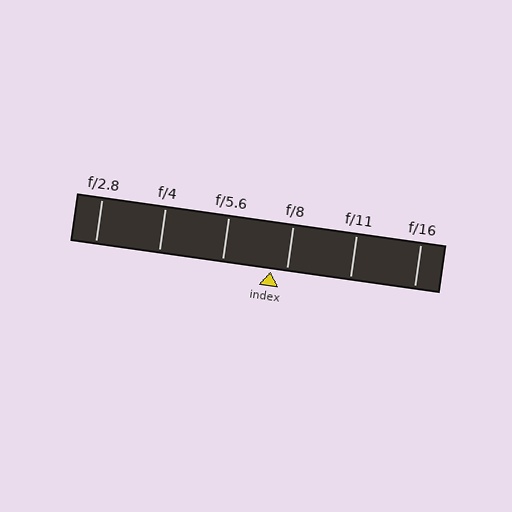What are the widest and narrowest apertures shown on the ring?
The widest aperture shown is f/2.8 and the narrowest is f/16.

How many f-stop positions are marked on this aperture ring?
There are 6 f-stop positions marked.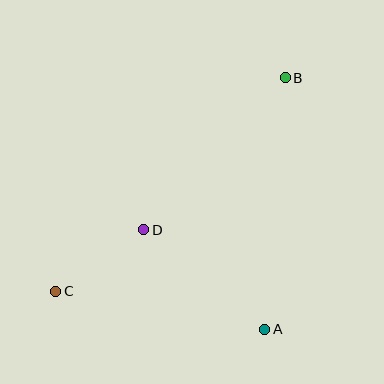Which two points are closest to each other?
Points C and D are closest to each other.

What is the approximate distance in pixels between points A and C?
The distance between A and C is approximately 212 pixels.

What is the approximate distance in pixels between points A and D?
The distance between A and D is approximately 156 pixels.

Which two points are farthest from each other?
Points B and C are farthest from each other.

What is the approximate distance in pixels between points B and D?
The distance between B and D is approximately 208 pixels.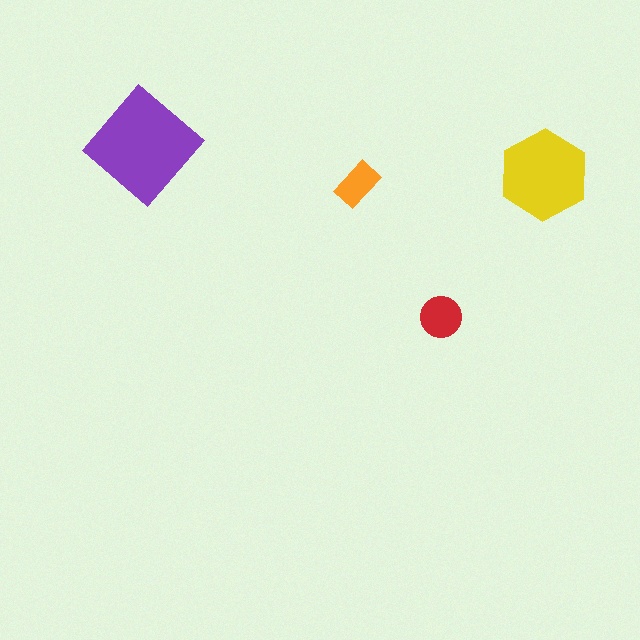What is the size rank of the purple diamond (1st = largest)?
1st.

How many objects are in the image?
There are 4 objects in the image.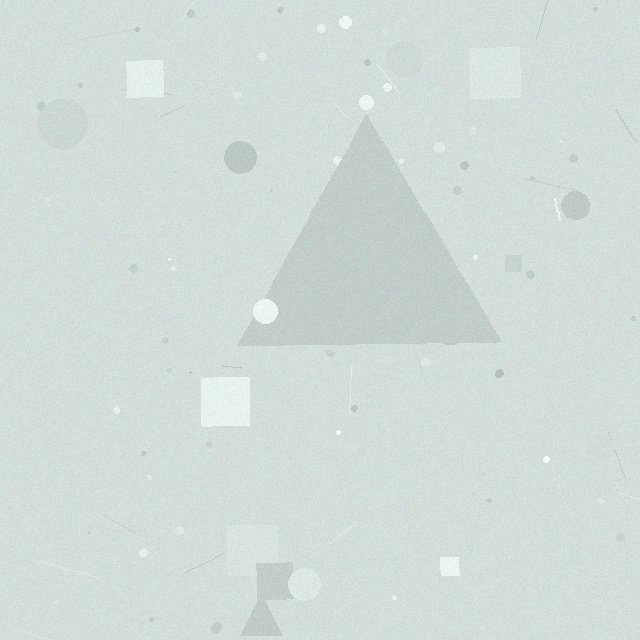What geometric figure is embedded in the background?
A triangle is embedded in the background.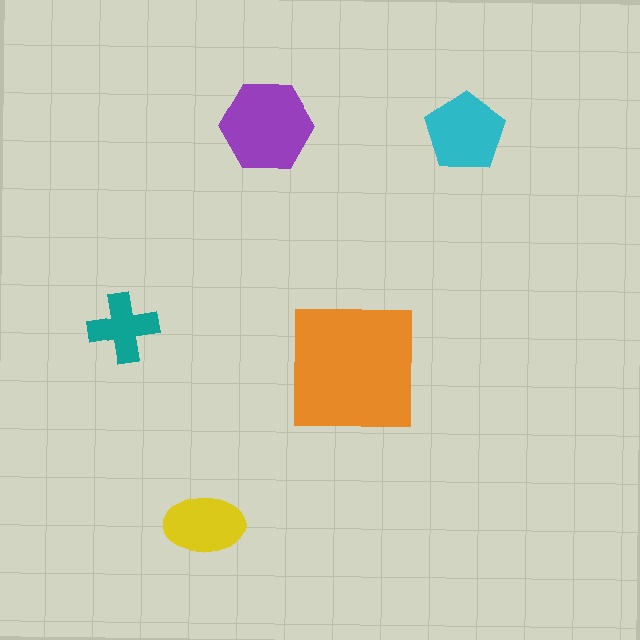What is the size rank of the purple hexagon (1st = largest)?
2nd.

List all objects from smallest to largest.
The teal cross, the yellow ellipse, the cyan pentagon, the purple hexagon, the orange square.